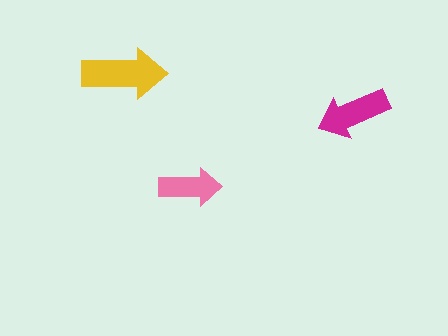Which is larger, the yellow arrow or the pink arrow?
The yellow one.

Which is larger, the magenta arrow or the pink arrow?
The magenta one.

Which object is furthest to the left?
The yellow arrow is leftmost.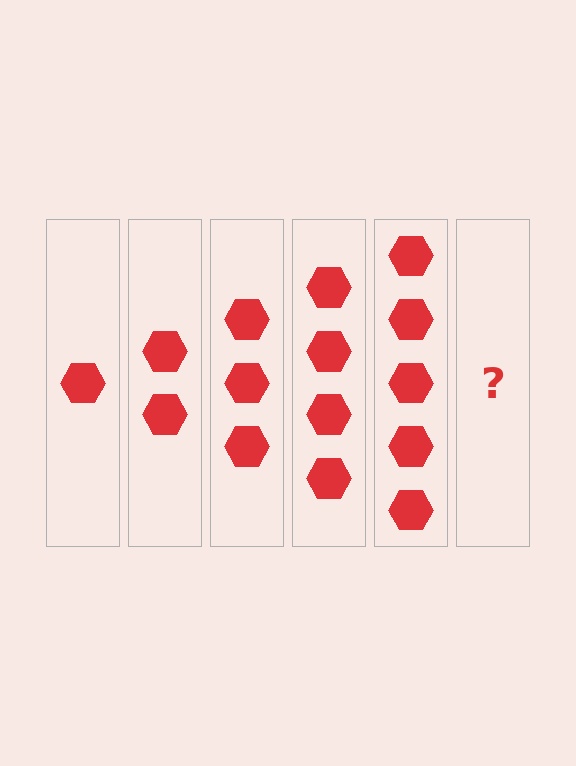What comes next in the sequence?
The next element should be 6 hexagons.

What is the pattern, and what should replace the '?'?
The pattern is that each step adds one more hexagon. The '?' should be 6 hexagons.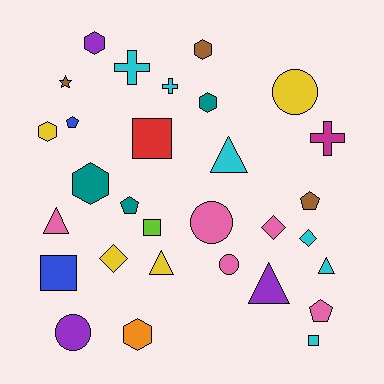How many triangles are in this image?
There are 5 triangles.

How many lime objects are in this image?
There is 1 lime object.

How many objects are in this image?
There are 30 objects.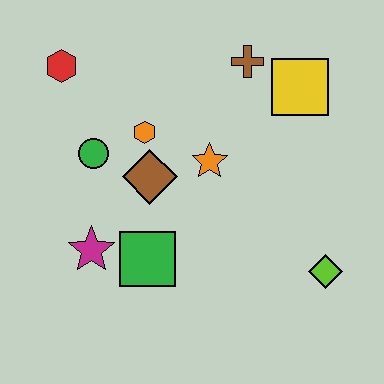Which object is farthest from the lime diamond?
The red hexagon is farthest from the lime diamond.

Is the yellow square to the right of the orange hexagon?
Yes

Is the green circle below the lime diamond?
No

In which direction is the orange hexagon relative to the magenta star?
The orange hexagon is above the magenta star.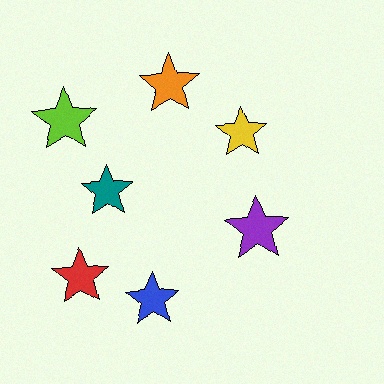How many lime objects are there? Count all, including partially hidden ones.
There is 1 lime object.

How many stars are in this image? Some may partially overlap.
There are 7 stars.